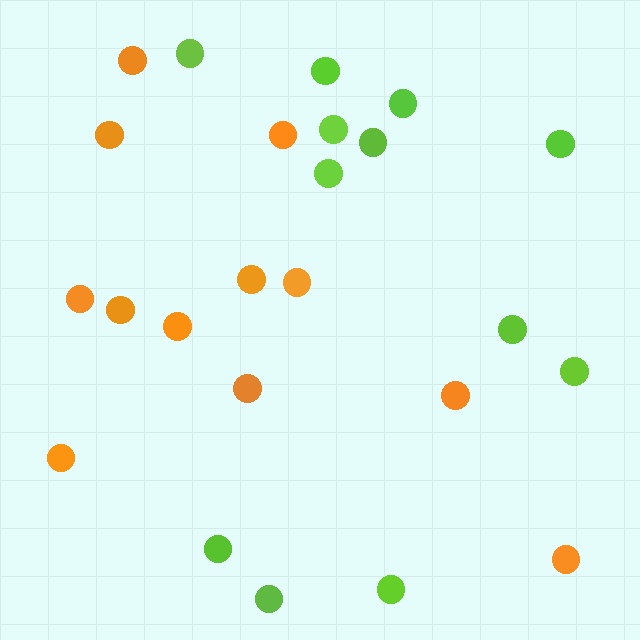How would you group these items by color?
There are 2 groups: one group of orange circles (12) and one group of lime circles (12).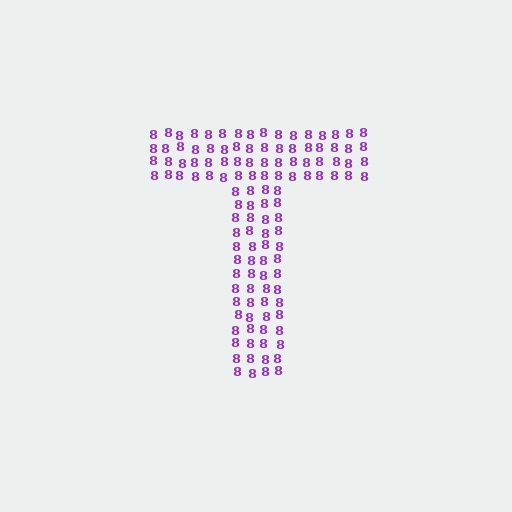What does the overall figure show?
The overall figure shows the letter T.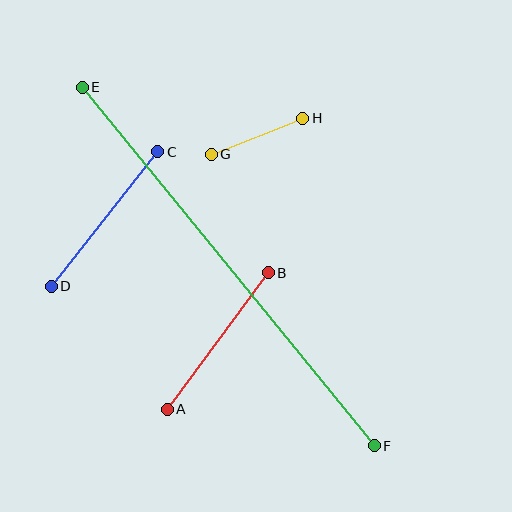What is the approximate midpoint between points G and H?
The midpoint is at approximately (257, 136) pixels.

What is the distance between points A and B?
The distance is approximately 170 pixels.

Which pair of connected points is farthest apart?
Points E and F are farthest apart.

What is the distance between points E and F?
The distance is approximately 463 pixels.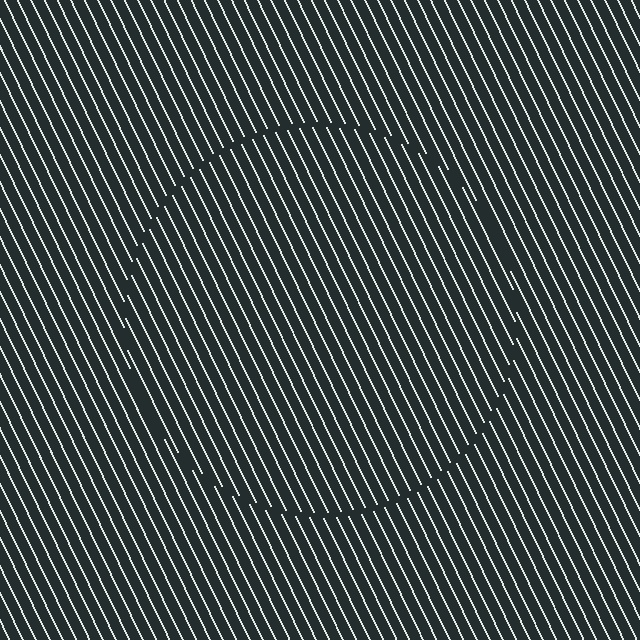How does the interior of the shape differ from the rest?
The interior of the shape contains the same grating, shifted by half a period — the contour is defined by the phase discontinuity where line-ends from the inner and outer gratings abut.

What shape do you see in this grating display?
An illusory circle. The interior of the shape contains the same grating, shifted by half a period — the contour is defined by the phase discontinuity where line-ends from the inner and outer gratings abut.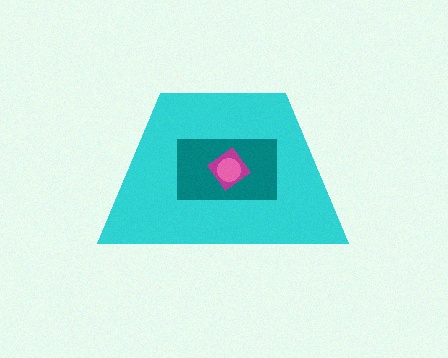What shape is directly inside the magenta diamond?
The pink circle.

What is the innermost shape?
The pink circle.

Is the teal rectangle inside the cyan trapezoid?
Yes.